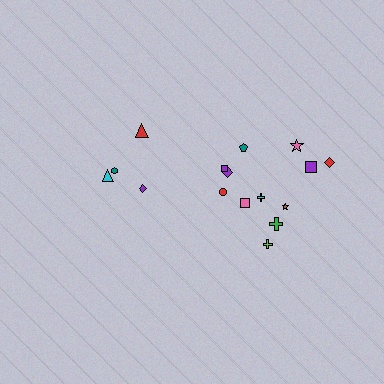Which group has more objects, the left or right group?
The right group.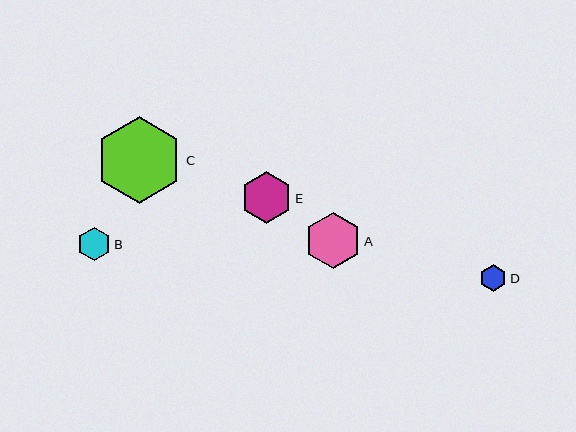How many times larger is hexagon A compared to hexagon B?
Hexagon A is approximately 1.7 times the size of hexagon B.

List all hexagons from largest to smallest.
From largest to smallest: C, A, E, B, D.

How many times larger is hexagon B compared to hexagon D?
Hexagon B is approximately 1.2 times the size of hexagon D.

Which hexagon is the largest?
Hexagon C is the largest with a size of approximately 87 pixels.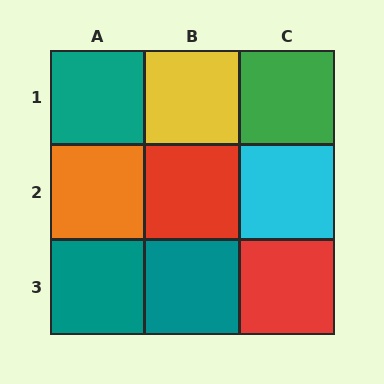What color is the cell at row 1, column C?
Green.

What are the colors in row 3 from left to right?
Teal, teal, red.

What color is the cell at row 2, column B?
Red.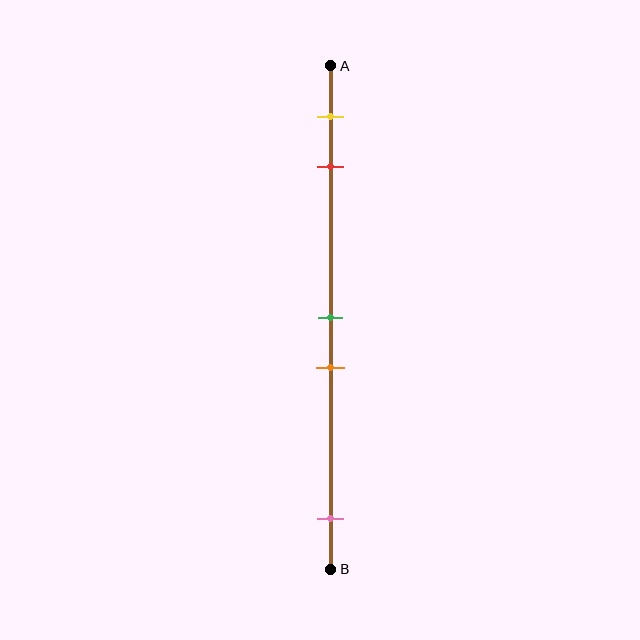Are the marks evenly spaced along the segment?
No, the marks are not evenly spaced.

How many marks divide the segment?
There are 5 marks dividing the segment.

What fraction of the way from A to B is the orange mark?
The orange mark is approximately 60% (0.6) of the way from A to B.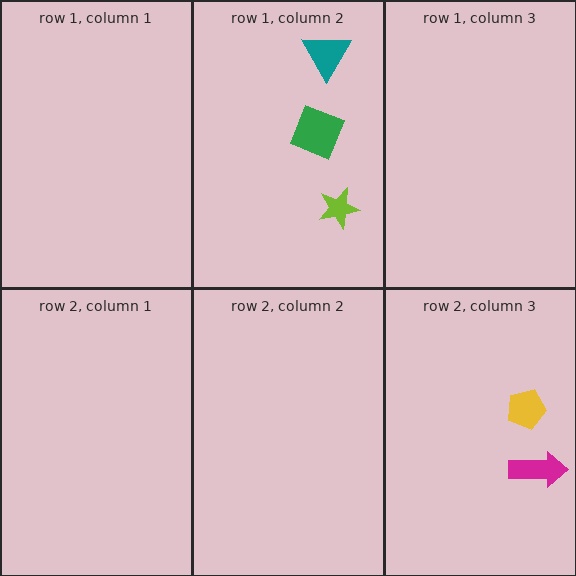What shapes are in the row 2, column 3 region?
The magenta arrow, the yellow pentagon.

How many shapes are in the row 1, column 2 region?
3.